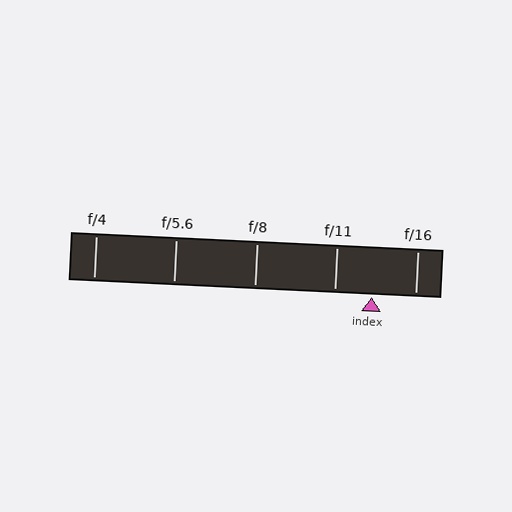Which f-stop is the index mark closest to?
The index mark is closest to f/11.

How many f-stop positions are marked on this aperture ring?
There are 5 f-stop positions marked.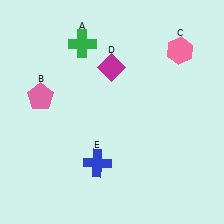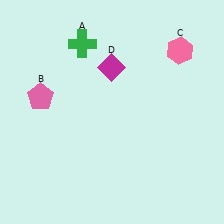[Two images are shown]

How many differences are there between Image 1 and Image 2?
There is 1 difference between the two images.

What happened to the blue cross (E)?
The blue cross (E) was removed in Image 2. It was in the bottom-left area of Image 1.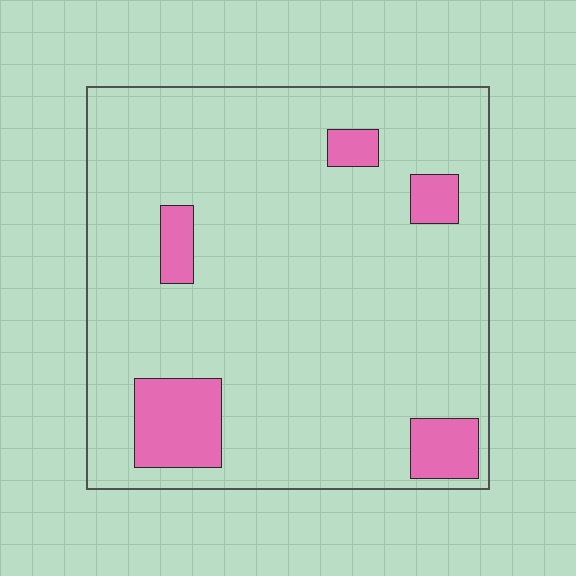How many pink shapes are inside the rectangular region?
5.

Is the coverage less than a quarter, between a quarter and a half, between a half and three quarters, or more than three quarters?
Less than a quarter.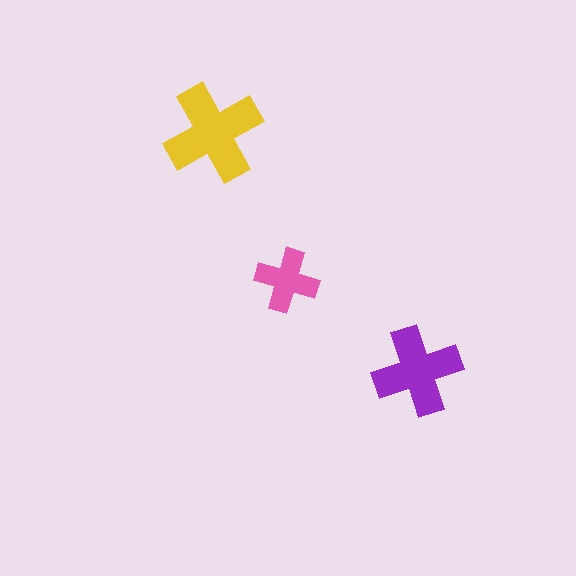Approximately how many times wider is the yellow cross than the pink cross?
About 1.5 times wider.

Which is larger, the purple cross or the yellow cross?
The yellow one.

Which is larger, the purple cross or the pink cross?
The purple one.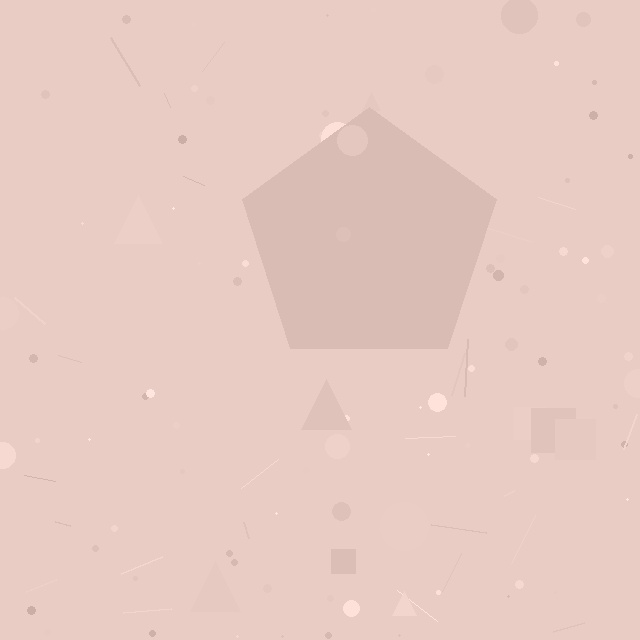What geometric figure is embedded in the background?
A pentagon is embedded in the background.